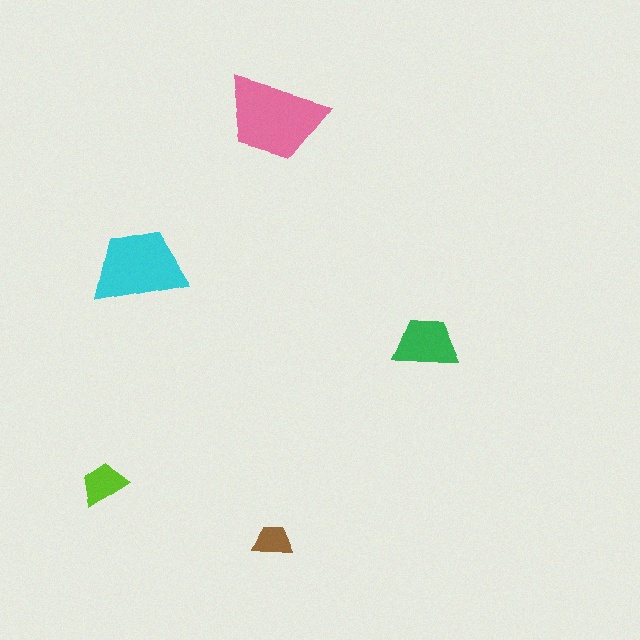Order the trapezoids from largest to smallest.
the pink one, the cyan one, the green one, the lime one, the brown one.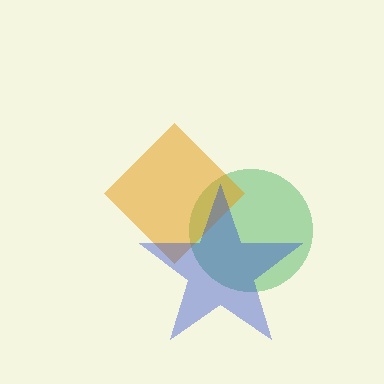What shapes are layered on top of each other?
The layered shapes are: a green circle, an orange diamond, a blue star.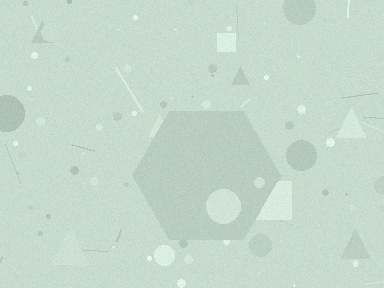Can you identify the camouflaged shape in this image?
The camouflaged shape is a hexagon.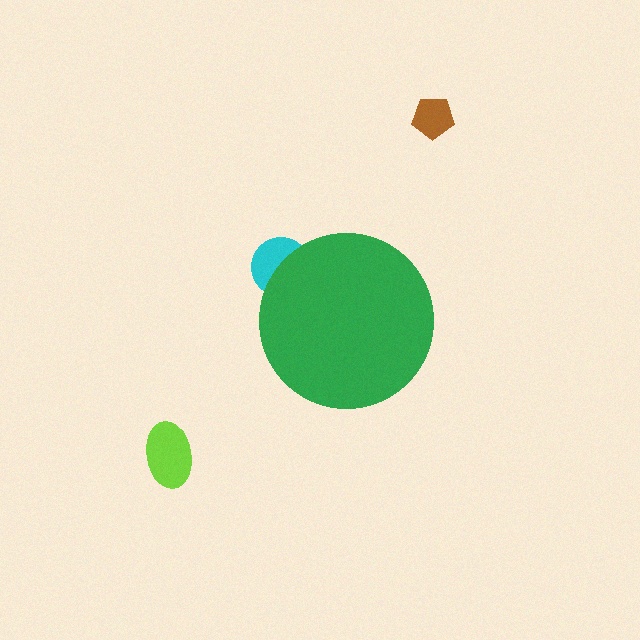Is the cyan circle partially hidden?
Yes, the cyan circle is partially hidden behind the green circle.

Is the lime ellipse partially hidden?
No, the lime ellipse is fully visible.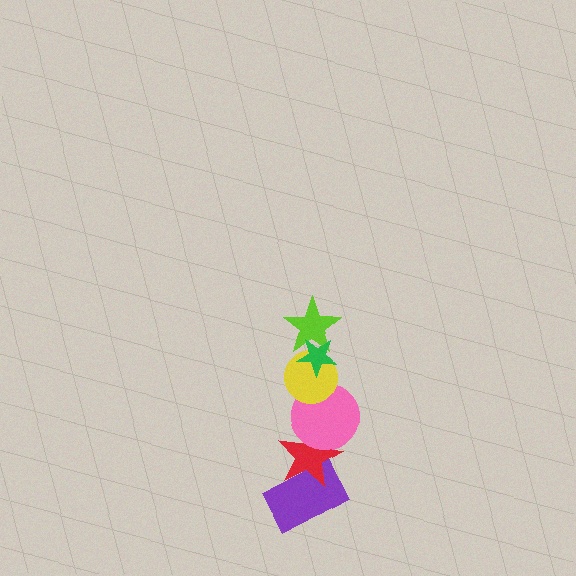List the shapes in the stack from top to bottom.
From top to bottom: the green star, the lime star, the yellow circle, the pink circle, the red star, the purple rectangle.